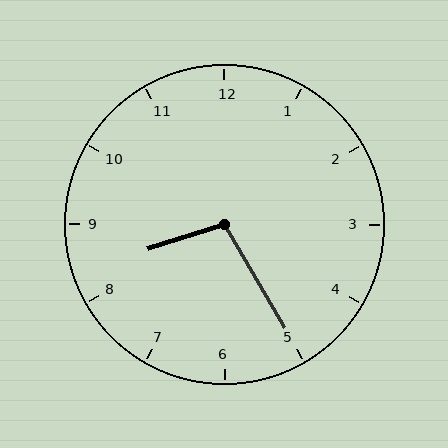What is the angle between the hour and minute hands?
Approximately 102 degrees.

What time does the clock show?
8:25.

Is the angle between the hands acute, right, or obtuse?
It is obtuse.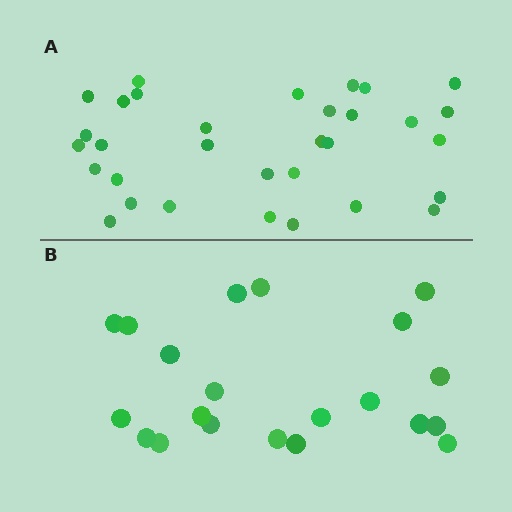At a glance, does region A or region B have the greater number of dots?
Region A (the top region) has more dots.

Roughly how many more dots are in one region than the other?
Region A has roughly 12 or so more dots than region B.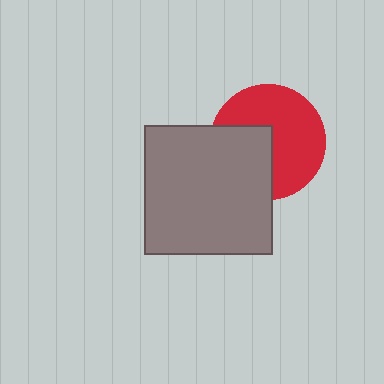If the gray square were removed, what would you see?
You would see the complete red circle.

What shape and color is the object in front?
The object in front is a gray square.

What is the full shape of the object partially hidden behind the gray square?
The partially hidden object is a red circle.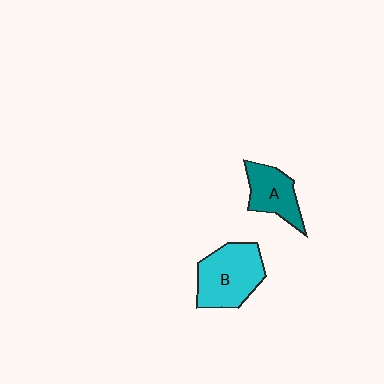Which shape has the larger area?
Shape B (cyan).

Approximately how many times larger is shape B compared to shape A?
Approximately 1.5 times.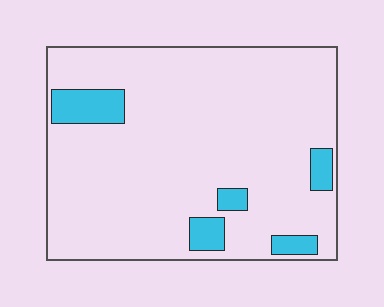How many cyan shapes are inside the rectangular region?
5.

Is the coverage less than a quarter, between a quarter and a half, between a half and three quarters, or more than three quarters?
Less than a quarter.